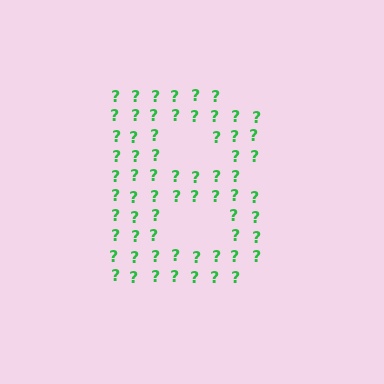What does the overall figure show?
The overall figure shows the letter B.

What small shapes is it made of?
It is made of small question marks.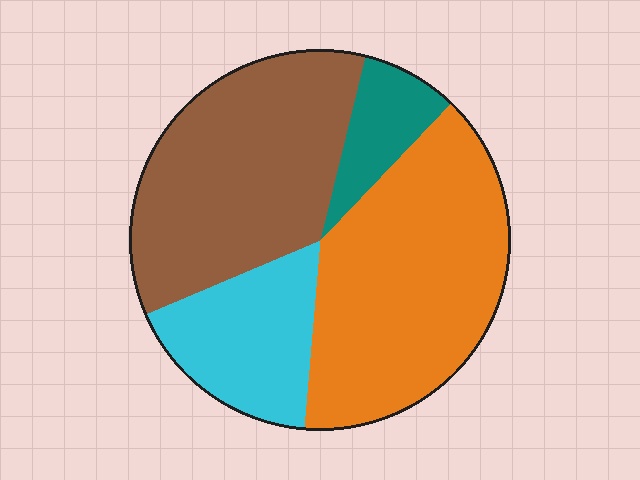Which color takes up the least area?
Teal, at roughly 10%.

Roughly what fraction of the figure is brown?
Brown takes up about three eighths (3/8) of the figure.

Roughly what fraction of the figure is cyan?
Cyan covers around 15% of the figure.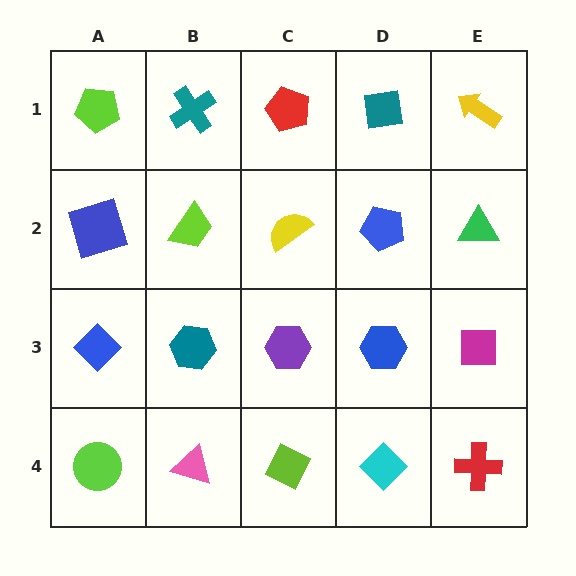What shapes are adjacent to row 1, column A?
A blue square (row 2, column A), a teal cross (row 1, column B).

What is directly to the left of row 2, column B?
A blue square.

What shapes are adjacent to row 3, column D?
A blue pentagon (row 2, column D), a cyan diamond (row 4, column D), a purple hexagon (row 3, column C), a magenta square (row 3, column E).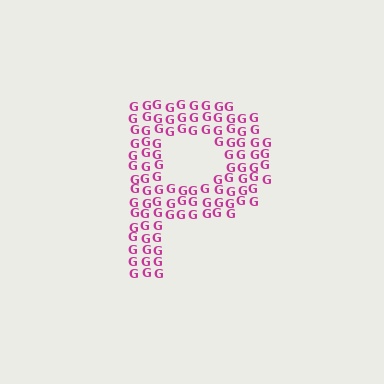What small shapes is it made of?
It is made of small letter G's.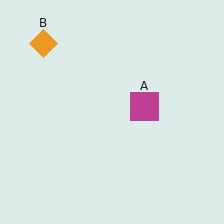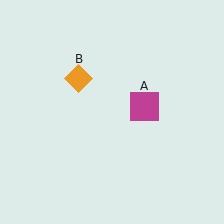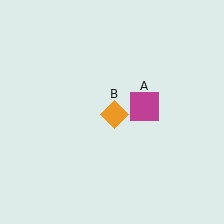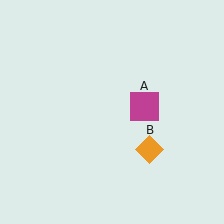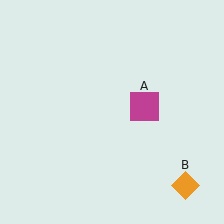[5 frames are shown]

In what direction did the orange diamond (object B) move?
The orange diamond (object B) moved down and to the right.